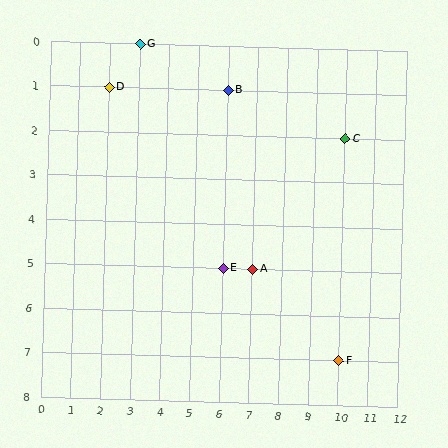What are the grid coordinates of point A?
Point A is at grid coordinates (7, 5).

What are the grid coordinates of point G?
Point G is at grid coordinates (3, 0).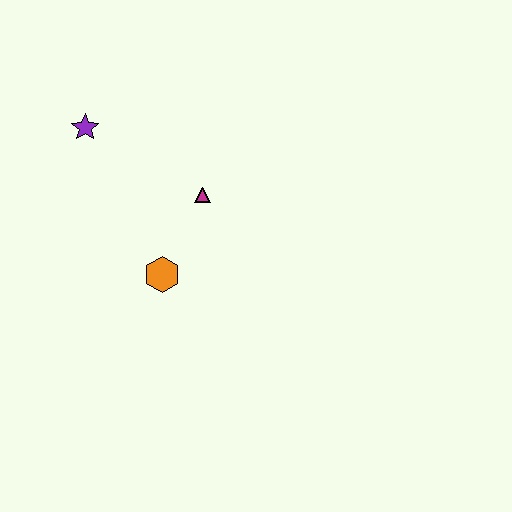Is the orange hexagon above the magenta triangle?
No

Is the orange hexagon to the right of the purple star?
Yes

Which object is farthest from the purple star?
The orange hexagon is farthest from the purple star.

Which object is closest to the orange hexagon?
The magenta triangle is closest to the orange hexagon.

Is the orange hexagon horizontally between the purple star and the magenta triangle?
Yes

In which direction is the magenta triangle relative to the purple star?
The magenta triangle is to the right of the purple star.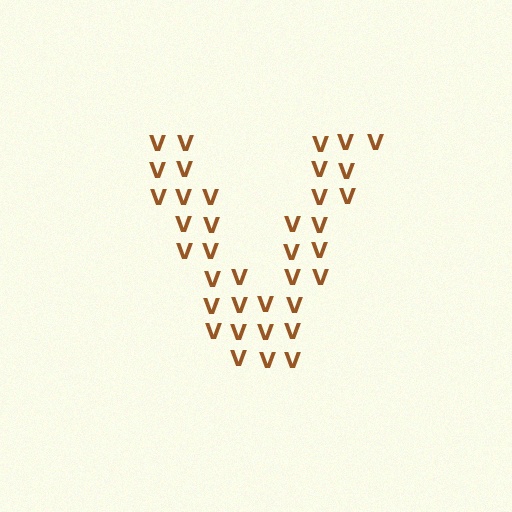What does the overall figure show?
The overall figure shows the letter V.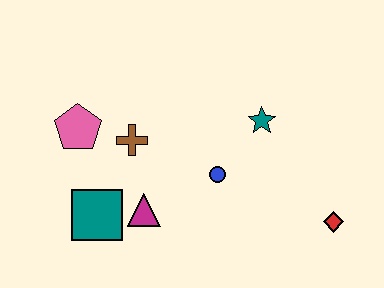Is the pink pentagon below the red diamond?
No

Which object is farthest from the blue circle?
The pink pentagon is farthest from the blue circle.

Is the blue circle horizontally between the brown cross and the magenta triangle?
No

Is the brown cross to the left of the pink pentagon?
No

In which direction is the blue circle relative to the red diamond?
The blue circle is to the left of the red diamond.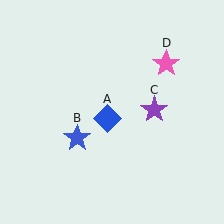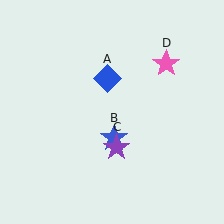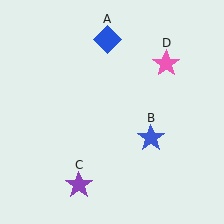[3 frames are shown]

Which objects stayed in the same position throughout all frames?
Pink star (object D) remained stationary.